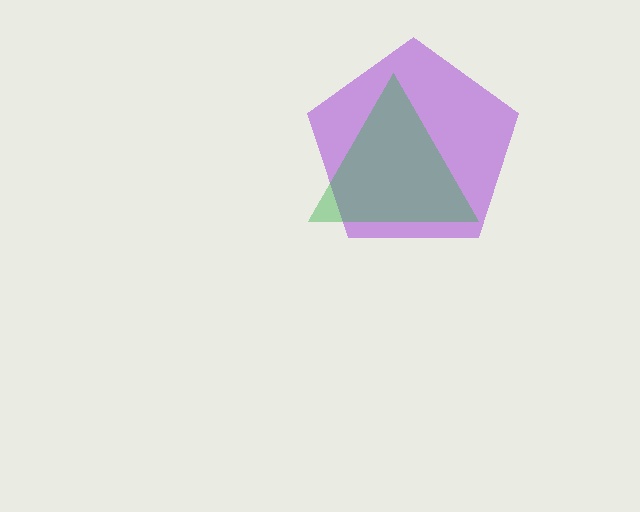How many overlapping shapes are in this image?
There are 2 overlapping shapes in the image.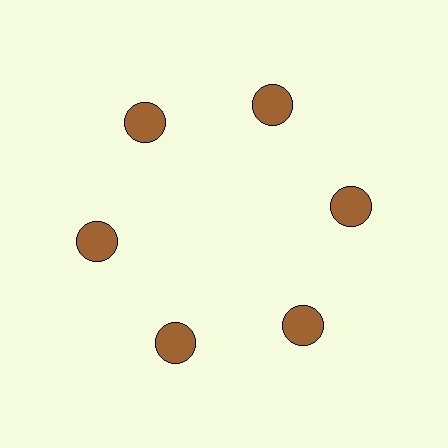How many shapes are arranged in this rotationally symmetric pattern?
There are 6 shapes, arranged in 6 groups of 1.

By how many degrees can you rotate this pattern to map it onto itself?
The pattern maps onto itself every 60 degrees of rotation.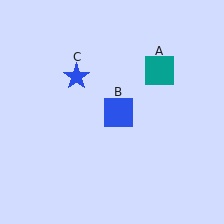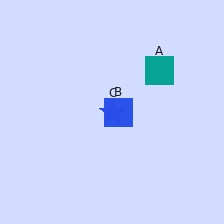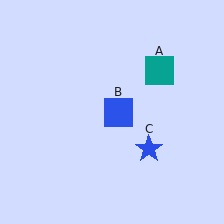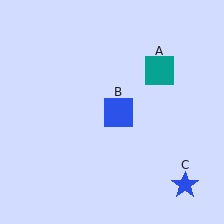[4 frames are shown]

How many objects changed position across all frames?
1 object changed position: blue star (object C).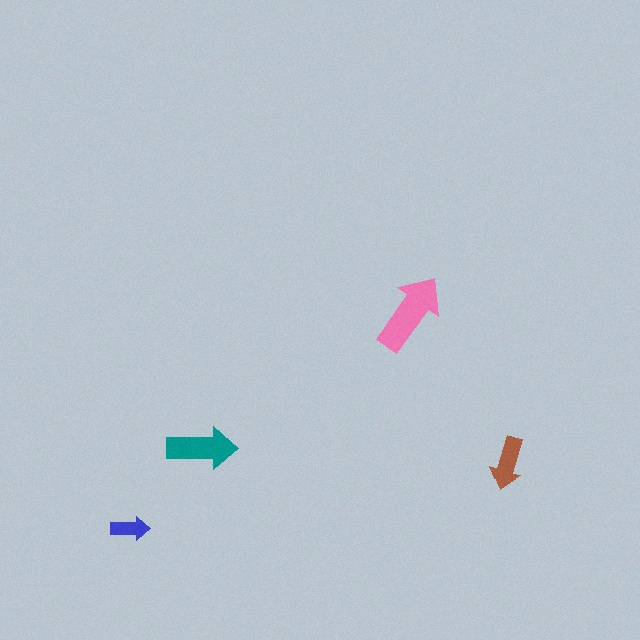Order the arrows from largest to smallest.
the pink one, the teal one, the brown one, the blue one.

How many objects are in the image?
There are 4 objects in the image.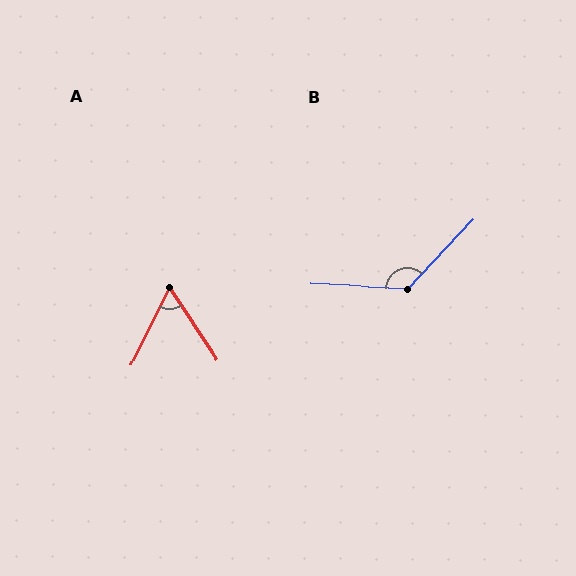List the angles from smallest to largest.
A (59°), B (130°).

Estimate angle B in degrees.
Approximately 130 degrees.